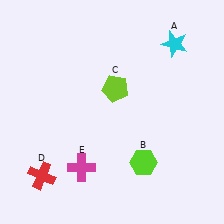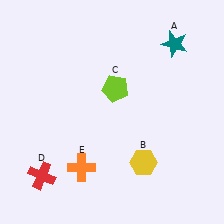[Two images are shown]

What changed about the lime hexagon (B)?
In Image 1, B is lime. In Image 2, it changed to yellow.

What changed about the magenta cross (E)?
In Image 1, E is magenta. In Image 2, it changed to orange.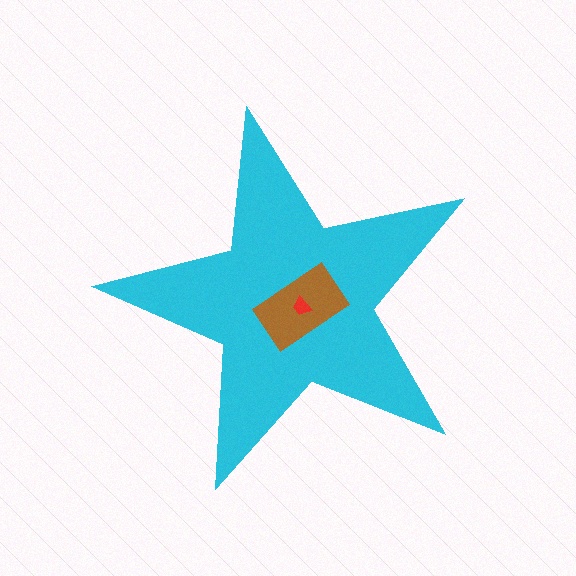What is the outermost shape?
The cyan star.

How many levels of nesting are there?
3.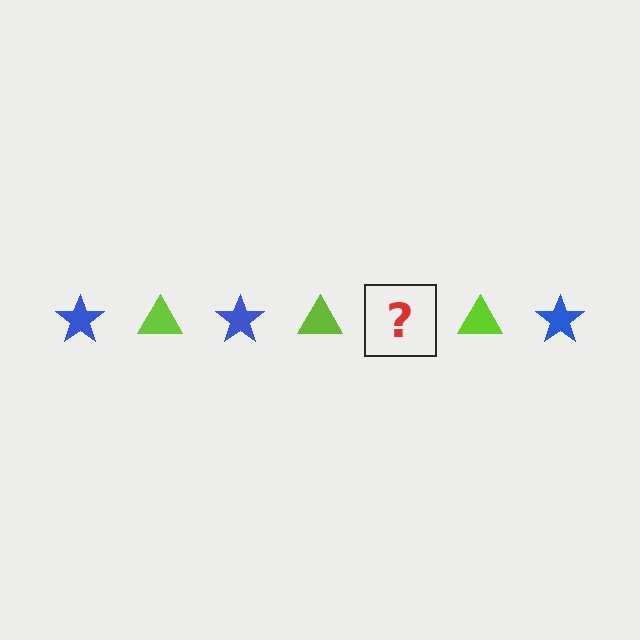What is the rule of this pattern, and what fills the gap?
The rule is that the pattern alternates between blue star and lime triangle. The gap should be filled with a blue star.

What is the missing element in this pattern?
The missing element is a blue star.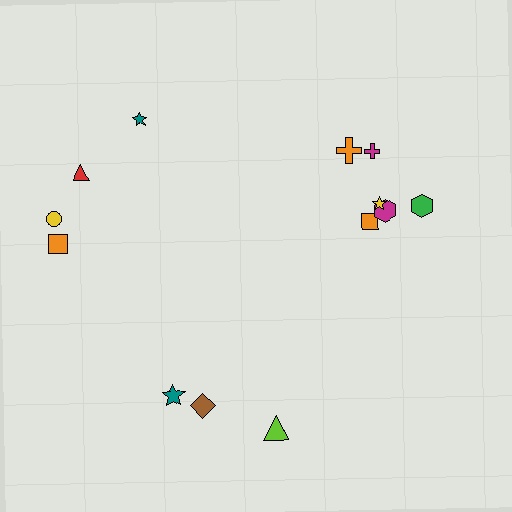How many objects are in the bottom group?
There are 3 objects.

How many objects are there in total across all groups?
There are 13 objects.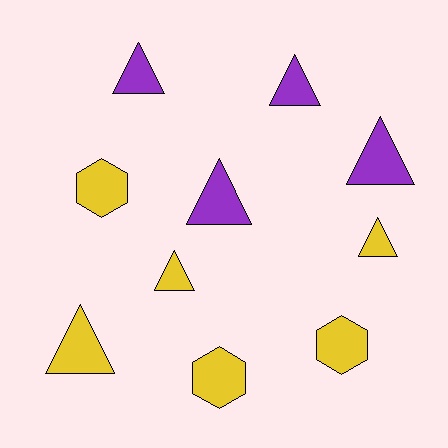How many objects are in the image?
There are 10 objects.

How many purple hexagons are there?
There are no purple hexagons.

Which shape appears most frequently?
Triangle, with 7 objects.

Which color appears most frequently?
Yellow, with 6 objects.